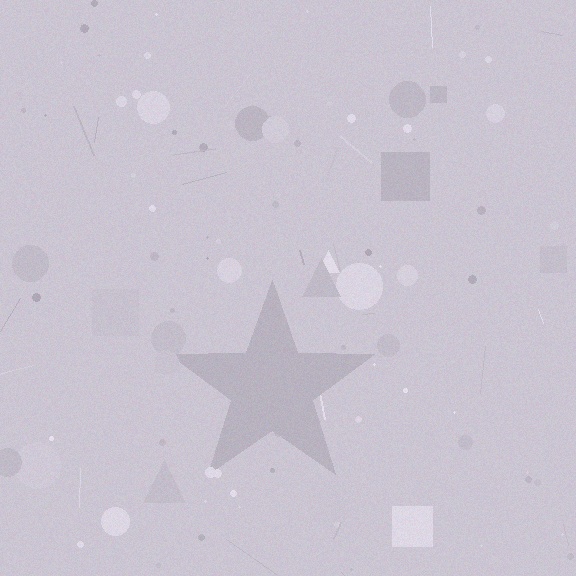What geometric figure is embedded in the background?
A star is embedded in the background.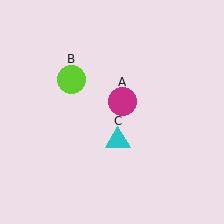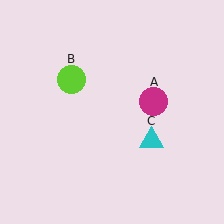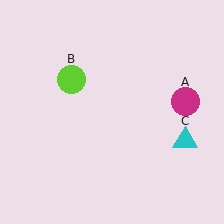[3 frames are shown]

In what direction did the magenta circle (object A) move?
The magenta circle (object A) moved right.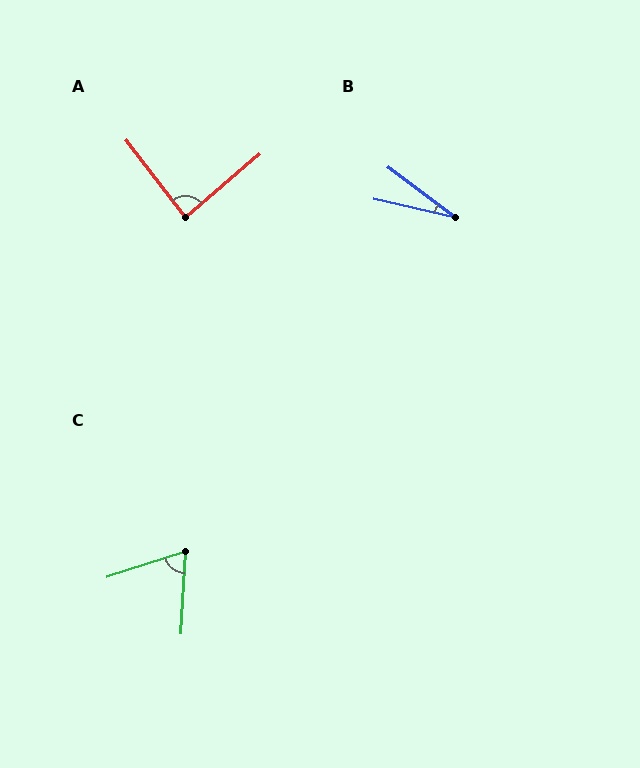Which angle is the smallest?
B, at approximately 24 degrees.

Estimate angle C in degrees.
Approximately 69 degrees.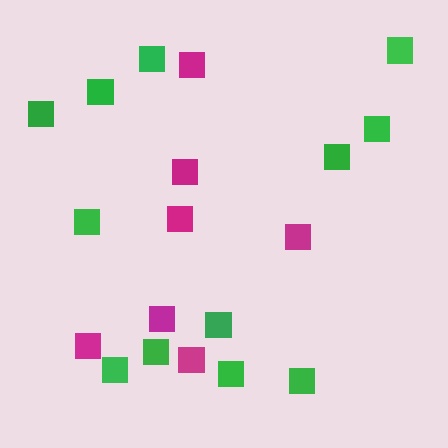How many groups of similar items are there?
There are 2 groups: one group of green squares (12) and one group of magenta squares (7).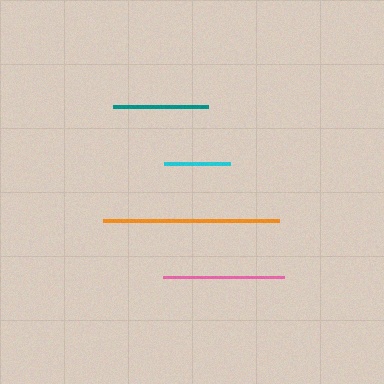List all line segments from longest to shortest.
From longest to shortest: orange, pink, teal, cyan.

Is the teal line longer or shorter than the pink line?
The pink line is longer than the teal line.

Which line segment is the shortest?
The cyan line is the shortest at approximately 66 pixels.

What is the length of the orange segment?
The orange segment is approximately 176 pixels long.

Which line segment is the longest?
The orange line is the longest at approximately 176 pixels.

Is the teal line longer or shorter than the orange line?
The orange line is longer than the teal line.